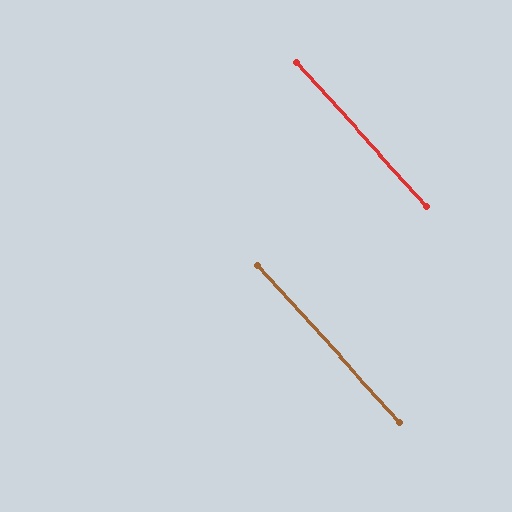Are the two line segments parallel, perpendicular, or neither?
Parallel — their directions differ by only 0.0°.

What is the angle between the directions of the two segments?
Approximately 0 degrees.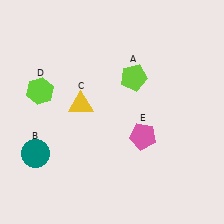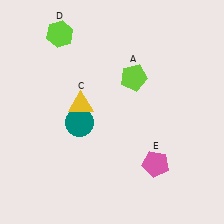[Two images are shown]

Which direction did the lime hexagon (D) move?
The lime hexagon (D) moved up.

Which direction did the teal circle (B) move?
The teal circle (B) moved right.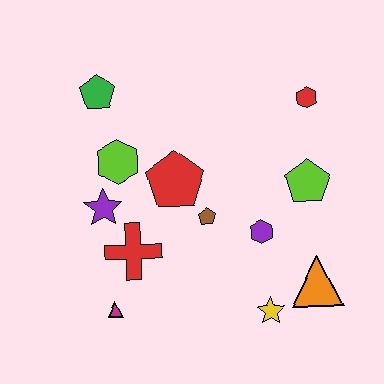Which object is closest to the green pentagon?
The lime hexagon is closest to the green pentagon.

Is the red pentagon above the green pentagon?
No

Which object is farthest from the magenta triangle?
The red hexagon is farthest from the magenta triangle.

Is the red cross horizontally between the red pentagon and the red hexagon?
No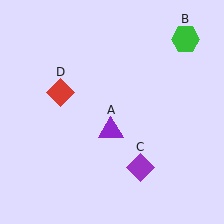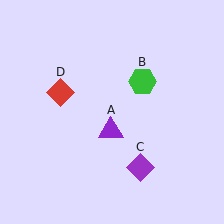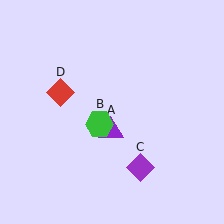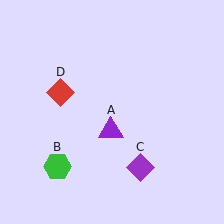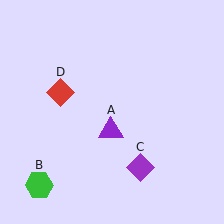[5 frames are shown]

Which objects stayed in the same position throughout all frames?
Purple triangle (object A) and purple diamond (object C) and red diamond (object D) remained stationary.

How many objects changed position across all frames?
1 object changed position: green hexagon (object B).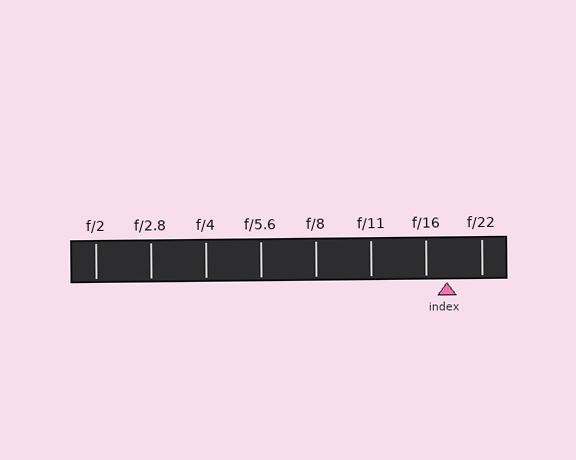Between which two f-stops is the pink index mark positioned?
The index mark is between f/16 and f/22.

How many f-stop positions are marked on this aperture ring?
There are 8 f-stop positions marked.